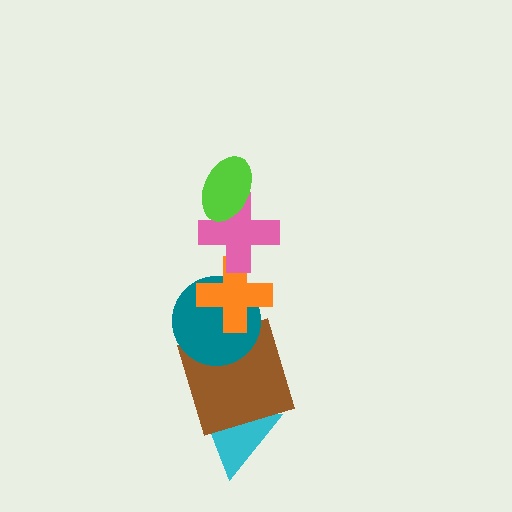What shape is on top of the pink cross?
The lime ellipse is on top of the pink cross.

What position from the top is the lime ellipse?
The lime ellipse is 1st from the top.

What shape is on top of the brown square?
The teal circle is on top of the brown square.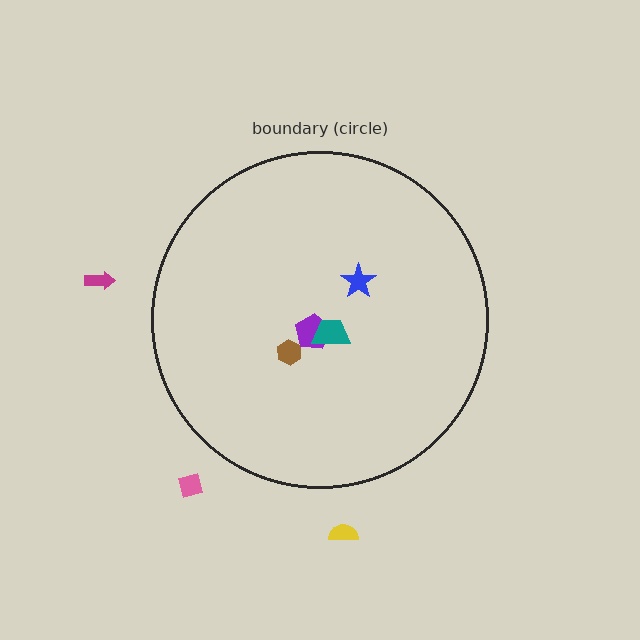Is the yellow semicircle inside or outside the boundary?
Outside.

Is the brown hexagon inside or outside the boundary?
Inside.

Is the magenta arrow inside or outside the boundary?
Outside.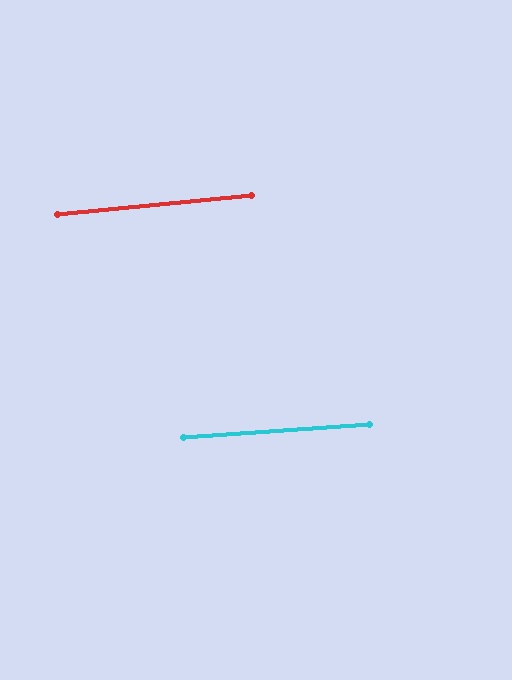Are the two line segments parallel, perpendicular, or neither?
Parallel — their directions differ by only 1.5°.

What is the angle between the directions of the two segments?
Approximately 1 degree.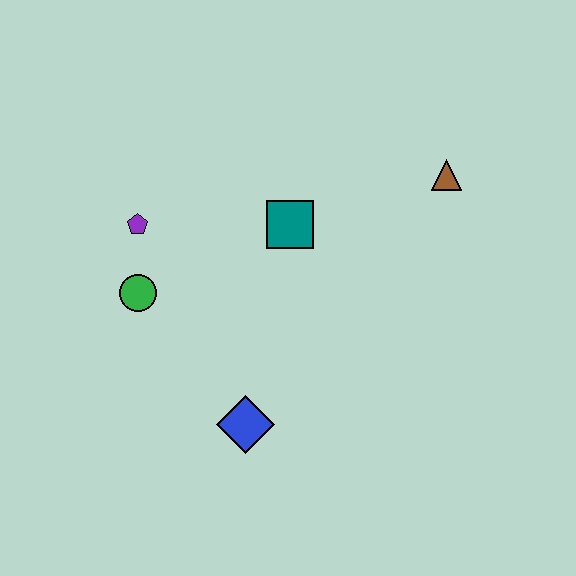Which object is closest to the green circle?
The purple pentagon is closest to the green circle.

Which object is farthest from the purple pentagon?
The brown triangle is farthest from the purple pentagon.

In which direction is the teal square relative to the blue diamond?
The teal square is above the blue diamond.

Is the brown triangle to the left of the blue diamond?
No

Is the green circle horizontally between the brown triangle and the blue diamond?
No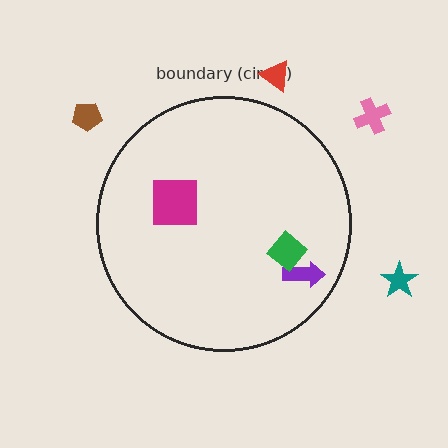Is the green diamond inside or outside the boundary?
Inside.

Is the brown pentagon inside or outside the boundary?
Outside.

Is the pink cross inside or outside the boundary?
Outside.